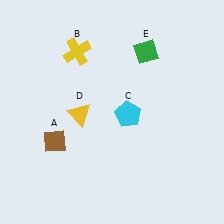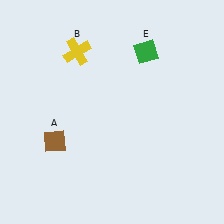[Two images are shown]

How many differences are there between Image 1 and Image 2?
There are 2 differences between the two images.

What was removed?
The yellow triangle (D), the cyan pentagon (C) were removed in Image 2.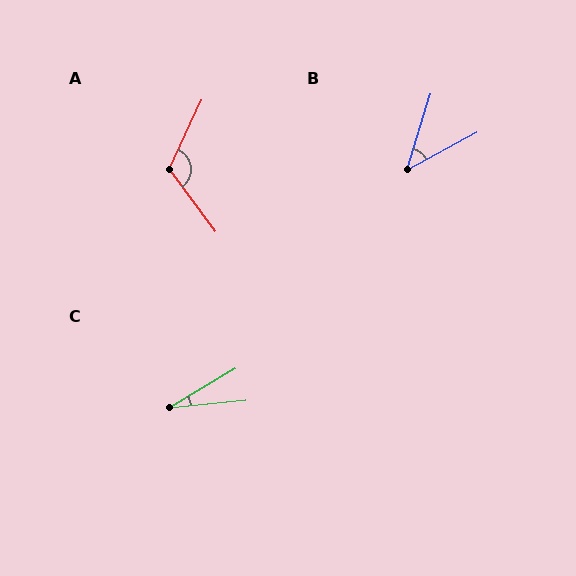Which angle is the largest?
A, at approximately 119 degrees.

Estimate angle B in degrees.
Approximately 44 degrees.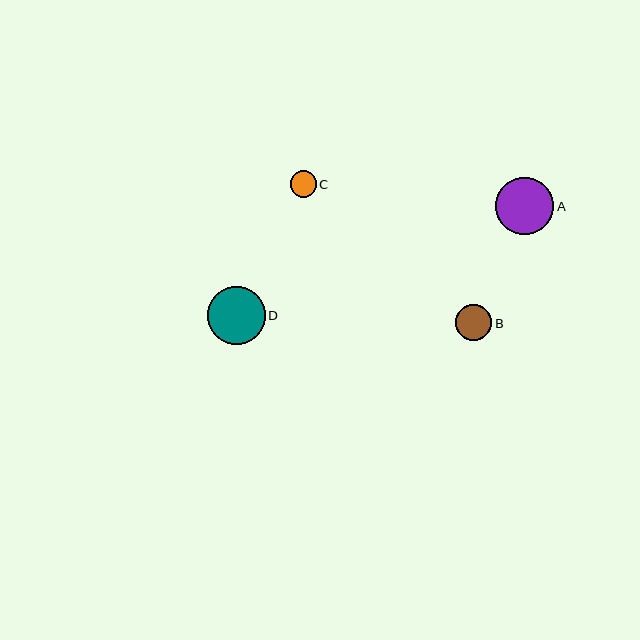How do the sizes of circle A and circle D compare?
Circle A and circle D are approximately the same size.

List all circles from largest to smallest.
From largest to smallest: A, D, B, C.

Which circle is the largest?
Circle A is the largest with a size of approximately 58 pixels.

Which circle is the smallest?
Circle C is the smallest with a size of approximately 26 pixels.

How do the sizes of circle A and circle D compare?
Circle A and circle D are approximately the same size.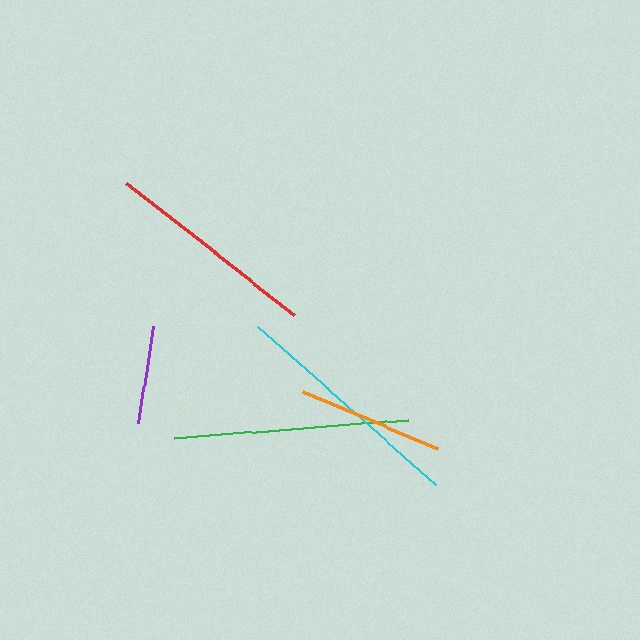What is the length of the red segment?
The red segment is approximately 213 pixels long.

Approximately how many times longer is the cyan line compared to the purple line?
The cyan line is approximately 2.4 times the length of the purple line.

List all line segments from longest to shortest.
From longest to shortest: cyan, green, red, orange, purple.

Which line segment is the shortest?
The purple line is the shortest at approximately 98 pixels.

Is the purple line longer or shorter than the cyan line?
The cyan line is longer than the purple line.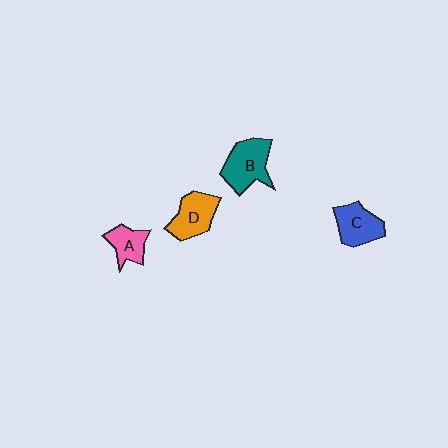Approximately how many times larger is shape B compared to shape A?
Approximately 1.7 times.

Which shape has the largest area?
Shape B (teal).